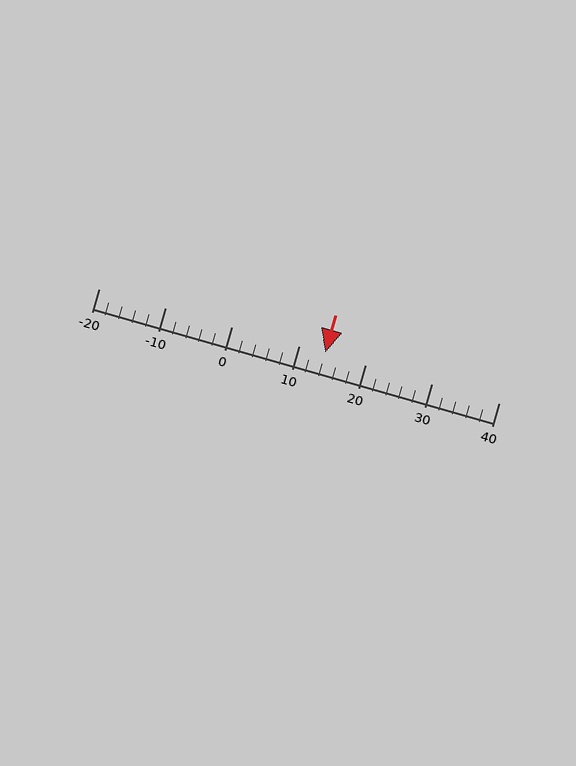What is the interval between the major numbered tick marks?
The major tick marks are spaced 10 units apart.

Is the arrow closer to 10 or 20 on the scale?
The arrow is closer to 10.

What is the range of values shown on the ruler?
The ruler shows values from -20 to 40.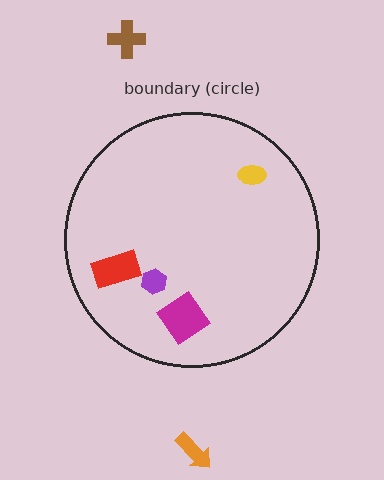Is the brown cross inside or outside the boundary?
Outside.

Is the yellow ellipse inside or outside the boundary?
Inside.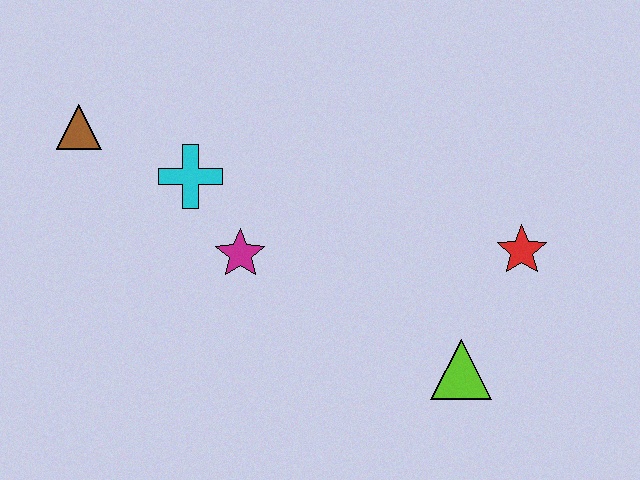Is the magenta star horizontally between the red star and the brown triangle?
Yes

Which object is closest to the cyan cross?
The magenta star is closest to the cyan cross.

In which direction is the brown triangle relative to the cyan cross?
The brown triangle is to the left of the cyan cross.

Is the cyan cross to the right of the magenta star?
No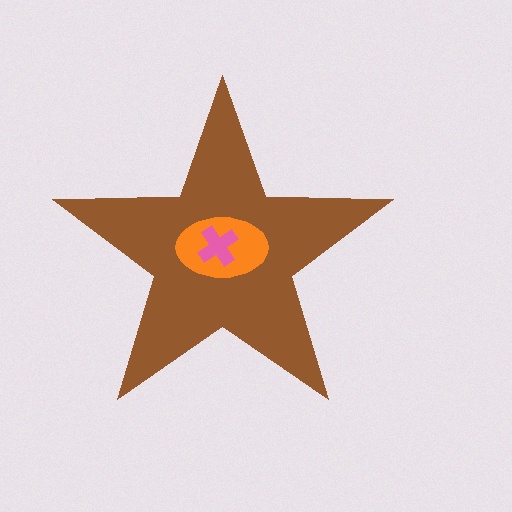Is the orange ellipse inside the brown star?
Yes.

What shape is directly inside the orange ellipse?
The pink cross.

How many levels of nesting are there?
3.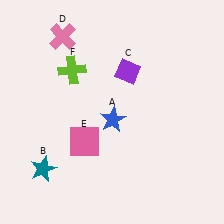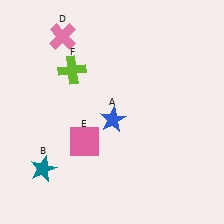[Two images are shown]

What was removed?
The purple diamond (C) was removed in Image 2.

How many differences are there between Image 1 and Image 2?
There is 1 difference between the two images.